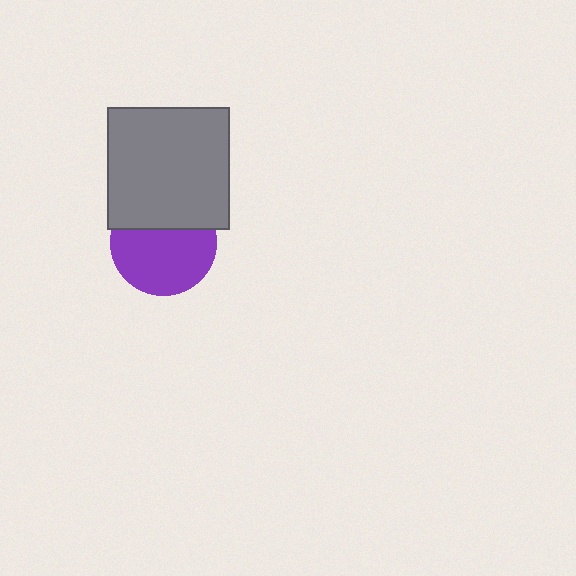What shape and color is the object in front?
The object in front is a gray square.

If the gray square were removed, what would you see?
You would see the complete purple circle.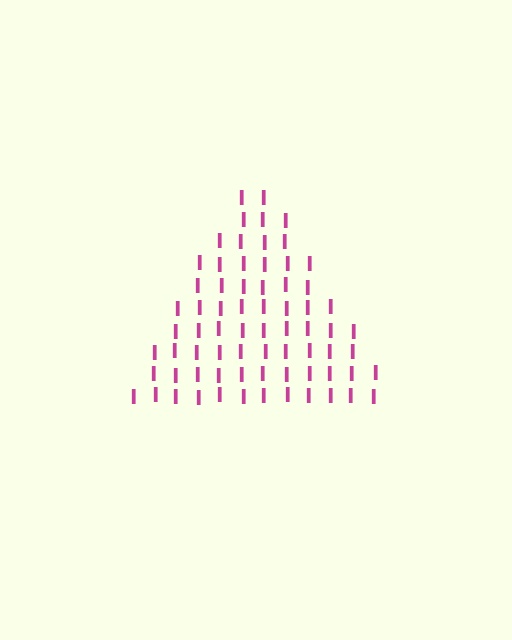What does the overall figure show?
The overall figure shows a triangle.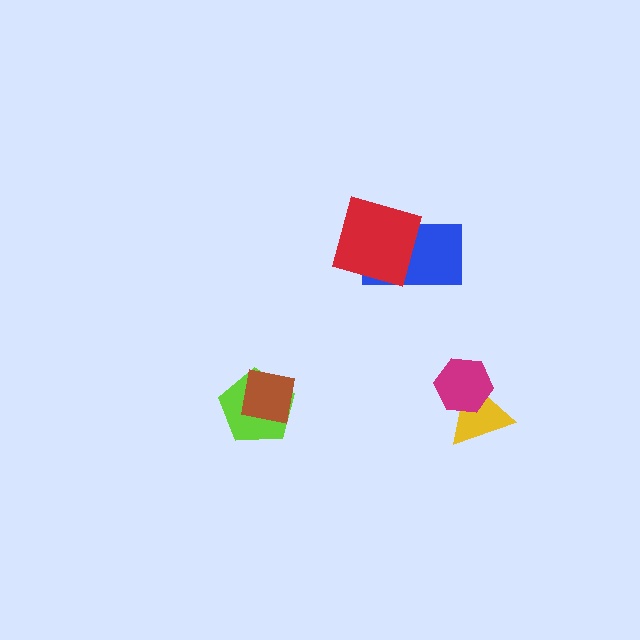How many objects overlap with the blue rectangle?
1 object overlaps with the blue rectangle.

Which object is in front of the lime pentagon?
The brown square is in front of the lime pentagon.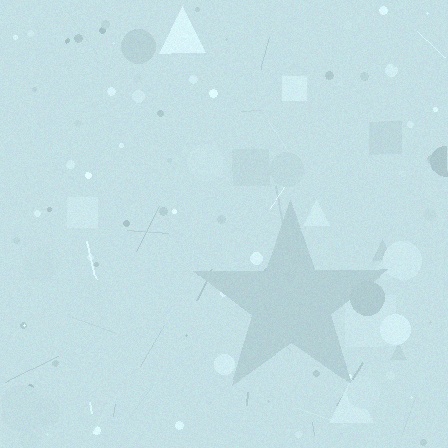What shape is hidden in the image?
A star is hidden in the image.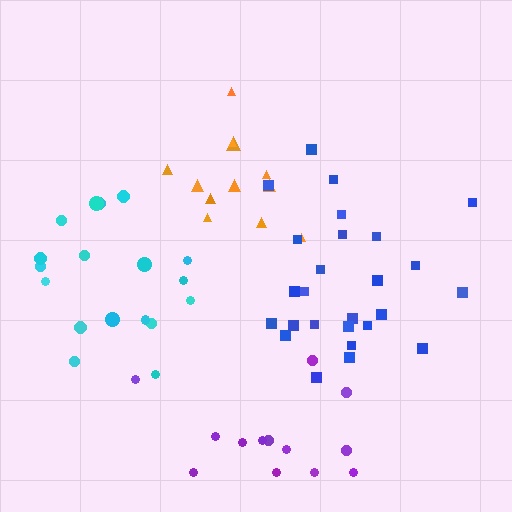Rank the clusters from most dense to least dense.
orange, cyan, blue, purple.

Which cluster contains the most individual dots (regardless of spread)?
Blue (26).